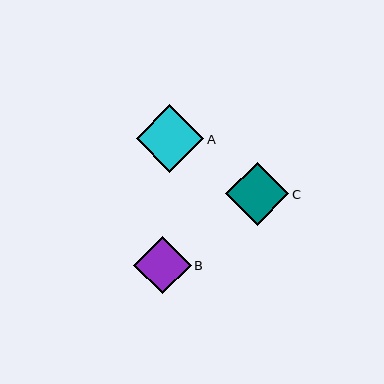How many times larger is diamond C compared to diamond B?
Diamond C is approximately 1.1 times the size of diamond B.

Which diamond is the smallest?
Diamond B is the smallest with a size of approximately 58 pixels.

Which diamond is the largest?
Diamond A is the largest with a size of approximately 67 pixels.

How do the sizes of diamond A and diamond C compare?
Diamond A and diamond C are approximately the same size.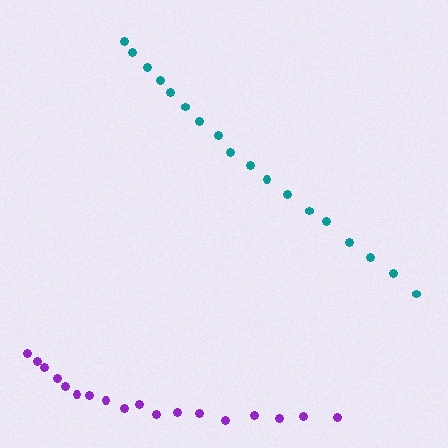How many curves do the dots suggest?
There are 2 distinct paths.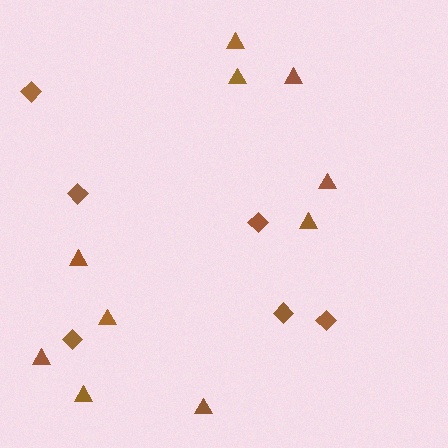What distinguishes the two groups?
There are 2 groups: one group of triangles (10) and one group of diamonds (6).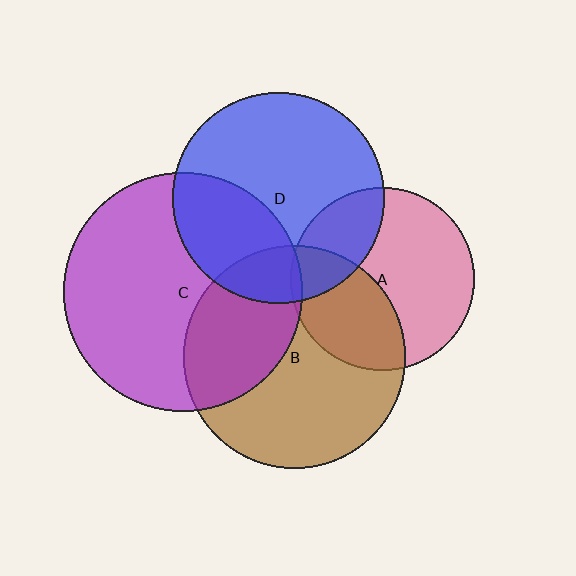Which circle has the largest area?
Circle C (purple).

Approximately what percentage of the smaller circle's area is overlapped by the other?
Approximately 15%.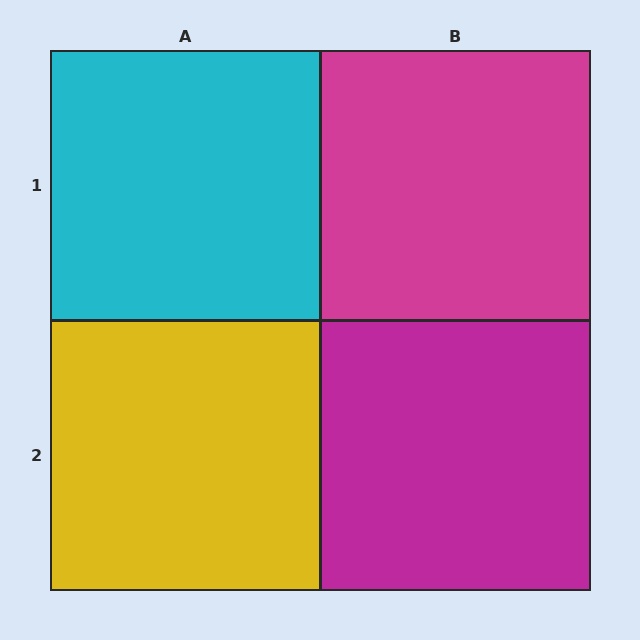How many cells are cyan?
1 cell is cyan.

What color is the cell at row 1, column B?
Magenta.